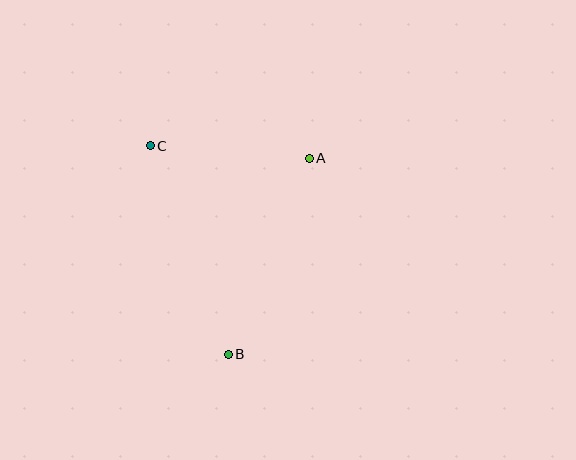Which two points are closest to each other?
Points A and C are closest to each other.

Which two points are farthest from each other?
Points B and C are farthest from each other.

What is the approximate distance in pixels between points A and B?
The distance between A and B is approximately 212 pixels.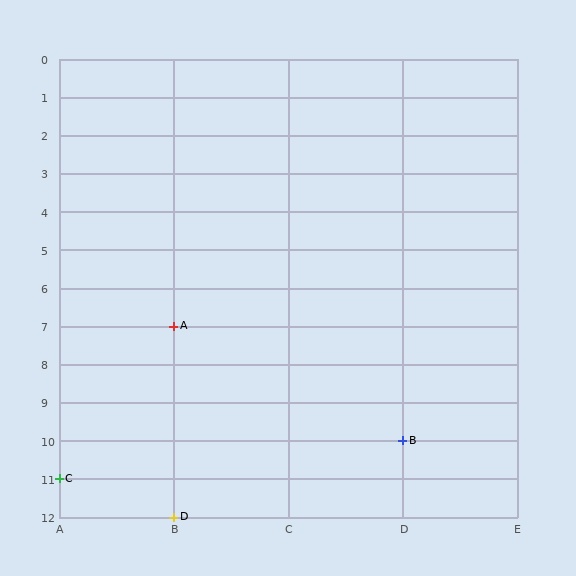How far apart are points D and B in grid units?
Points D and B are 2 columns and 2 rows apart (about 2.8 grid units diagonally).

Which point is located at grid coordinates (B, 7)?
Point A is at (B, 7).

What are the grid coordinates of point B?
Point B is at grid coordinates (D, 10).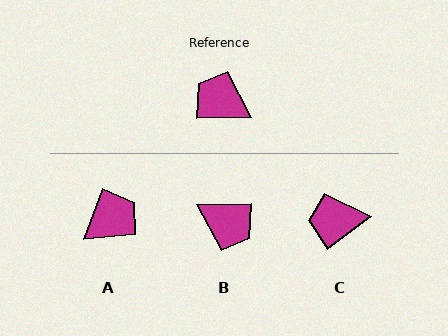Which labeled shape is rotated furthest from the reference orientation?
B, about 179 degrees away.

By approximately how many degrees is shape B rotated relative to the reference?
Approximately 179 degrees clockwise.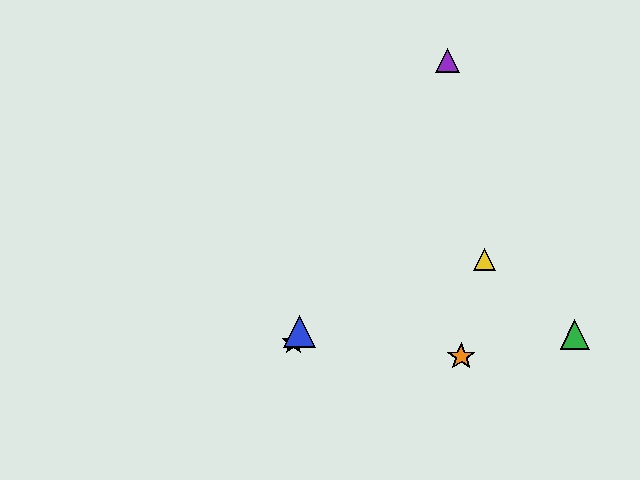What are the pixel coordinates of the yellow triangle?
The yellow triangle is at (485, 259).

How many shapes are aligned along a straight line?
3 shapes (the red star, the blue triangle, the purple triangle) are aligned along a straight line.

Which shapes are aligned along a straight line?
The red star, the blue triangle, the purple triangle are aligned along a straight line.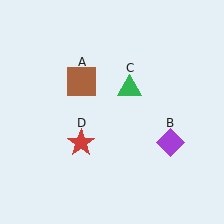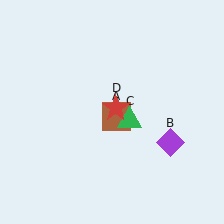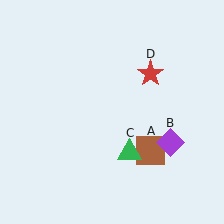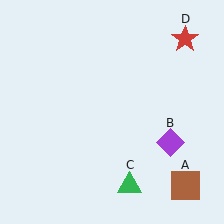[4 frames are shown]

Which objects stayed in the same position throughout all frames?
Purple diamond (object B) remained stationary.